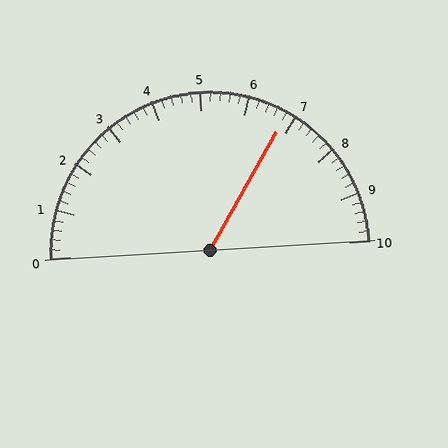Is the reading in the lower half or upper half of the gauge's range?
The reading is in the upper half of the range (0 to 10).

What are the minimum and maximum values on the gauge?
The gauge ranges from 0 to 10.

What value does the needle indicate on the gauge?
The needle indicates approximately 6.8.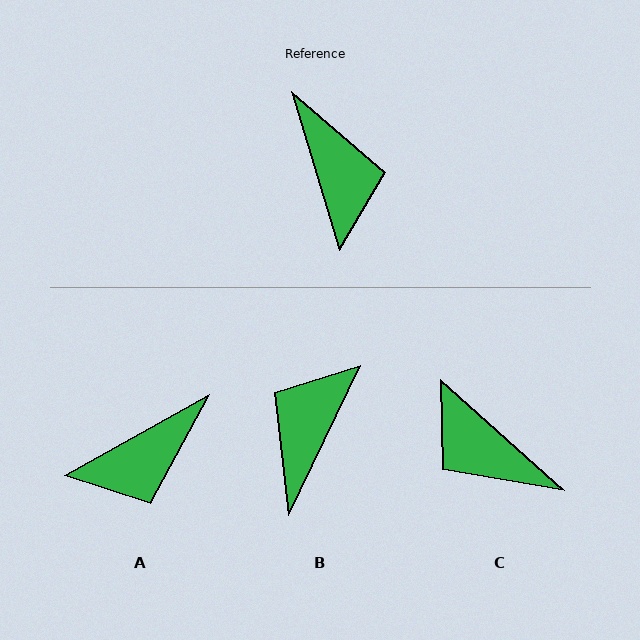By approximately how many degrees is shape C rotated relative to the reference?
Approximately 149 degrees clockwise.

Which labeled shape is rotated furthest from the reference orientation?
C, about 149 degrees away.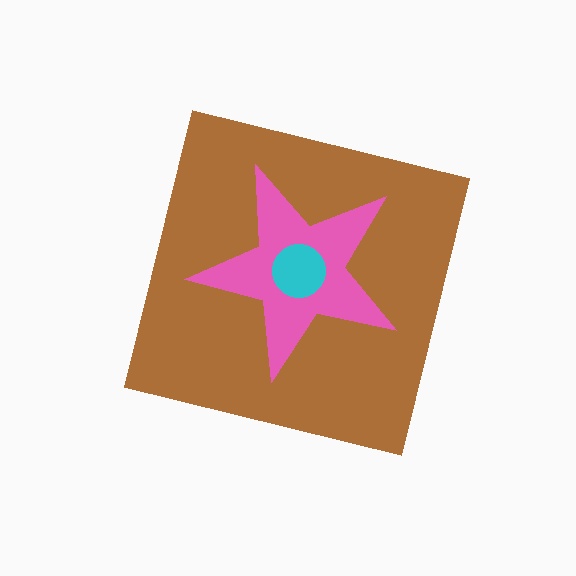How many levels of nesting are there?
3.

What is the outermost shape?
The brown square.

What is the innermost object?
The cyan circle.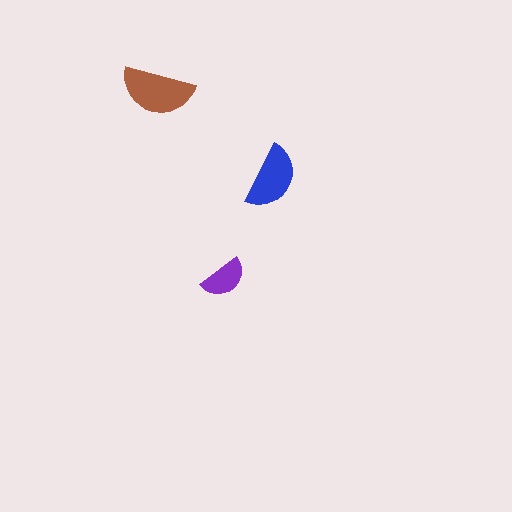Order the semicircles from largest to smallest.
the brown one, the blue one, the purple one.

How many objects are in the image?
There are 3 objects in the image.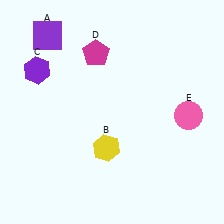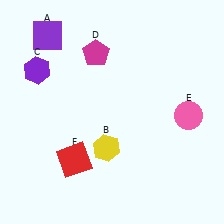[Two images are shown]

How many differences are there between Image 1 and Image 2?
There is 1 difference between the two images.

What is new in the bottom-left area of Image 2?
A red square (F) was added in the bottom-left area of Image 2.